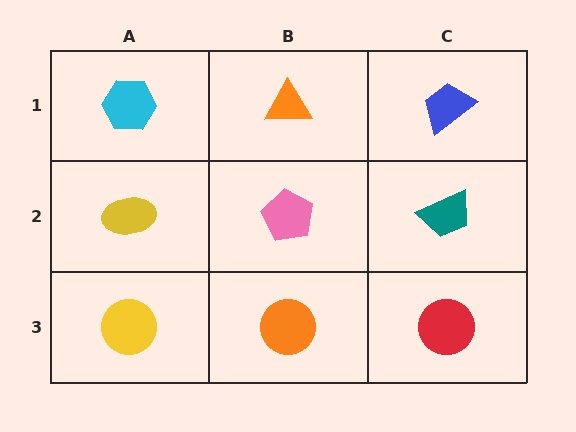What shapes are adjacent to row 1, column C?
A teal trapezoid (row 2, column C), an orange triangle (row 1, column B).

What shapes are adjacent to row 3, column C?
A teal trapezoid (row 2, column C), an orange circle (row 3, column B).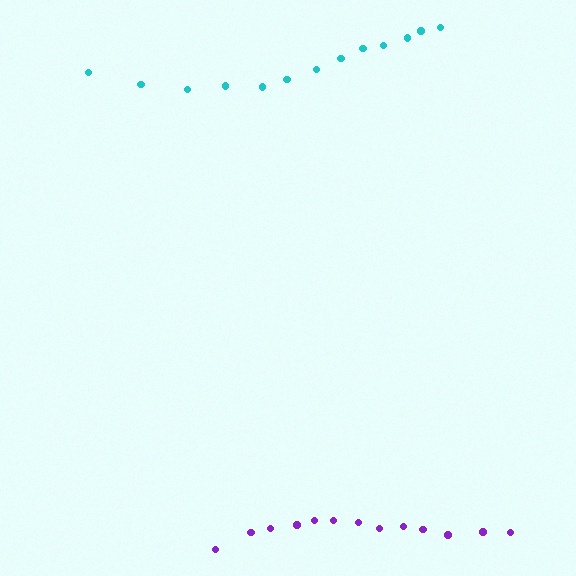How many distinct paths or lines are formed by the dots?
There are 2 distinct paths.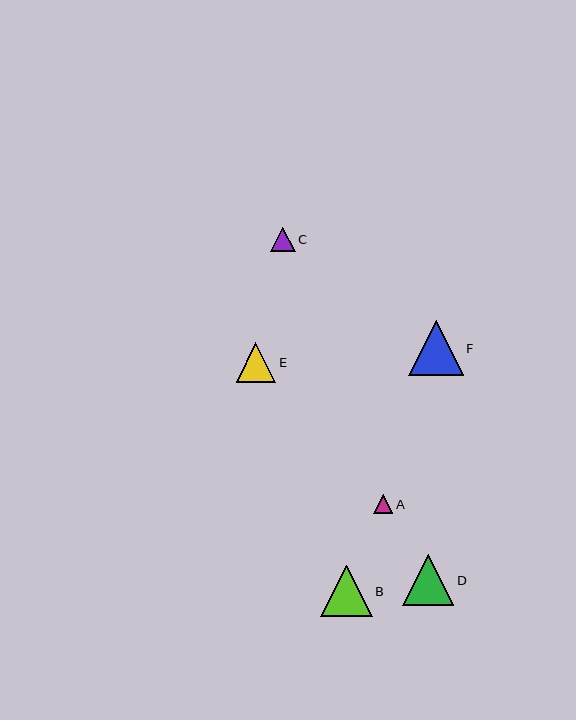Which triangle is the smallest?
Triangle A is the smallest with a size of approximately 19 pixels.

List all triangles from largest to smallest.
From largest to smallest: F, B, D, E, C, A.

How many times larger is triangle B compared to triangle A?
Triangle B is approximately 2.7 times the size of triangle A.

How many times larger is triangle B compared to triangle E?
Triangle B is approximately 1.3 times the size of triangle E.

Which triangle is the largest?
Triangle F is the largest with a size of approximately 54 pixels.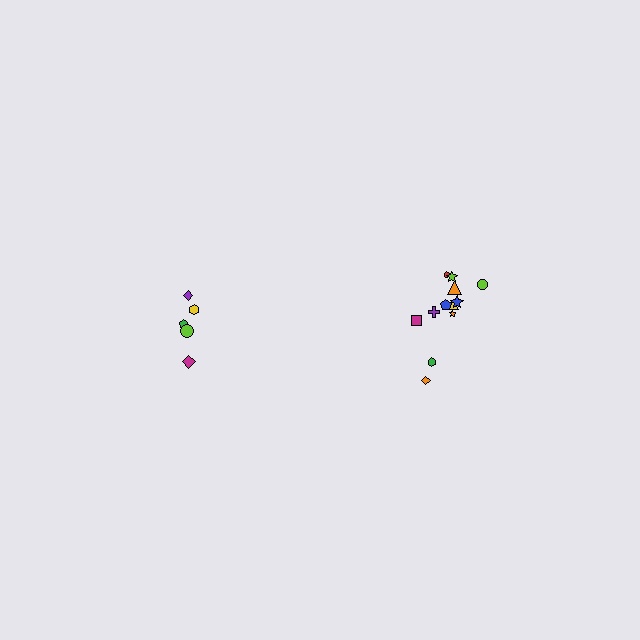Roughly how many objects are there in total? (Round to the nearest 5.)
Roughly 15 objects in total.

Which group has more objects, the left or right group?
The right group.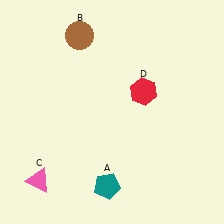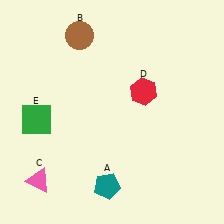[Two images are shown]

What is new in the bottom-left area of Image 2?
A green square (E) was added in the bottom-left area of Image 2.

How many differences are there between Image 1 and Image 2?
There is 1 difference between the two images.